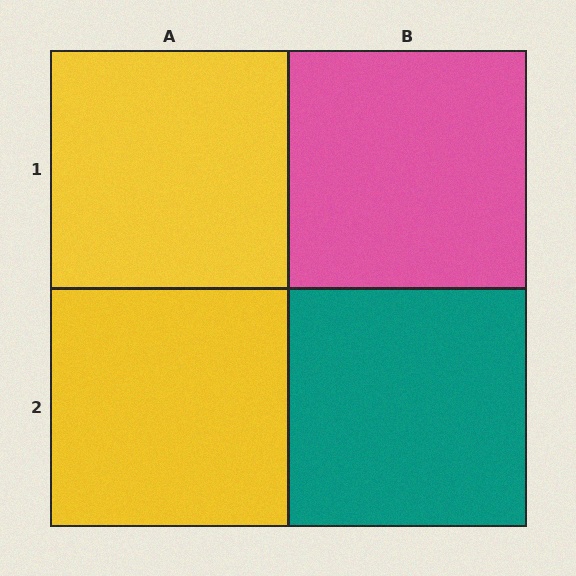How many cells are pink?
1 cell is pink.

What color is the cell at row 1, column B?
Pink.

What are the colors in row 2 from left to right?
Yellow, teal.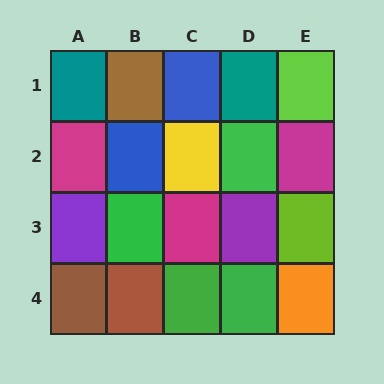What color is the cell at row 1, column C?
Blue.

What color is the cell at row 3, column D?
Purple.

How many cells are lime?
2 cells are lime.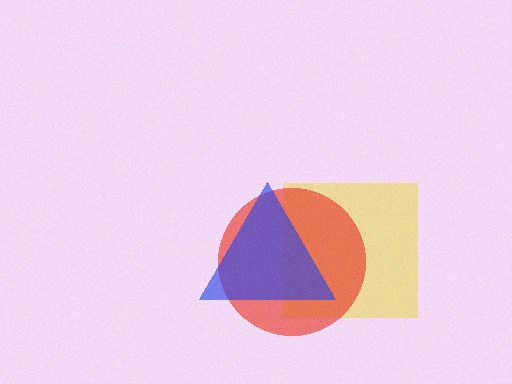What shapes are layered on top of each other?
The layered shapes are: a yellow square, a red circle, a blue triangle.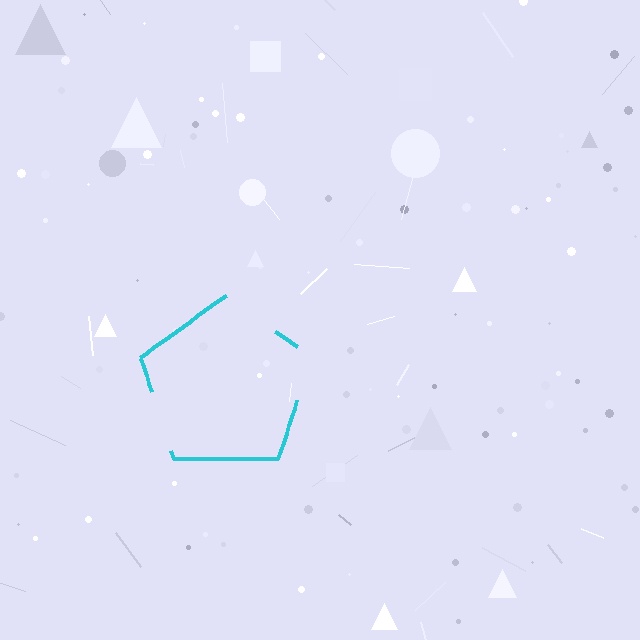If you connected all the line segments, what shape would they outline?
They would outline a pentagon.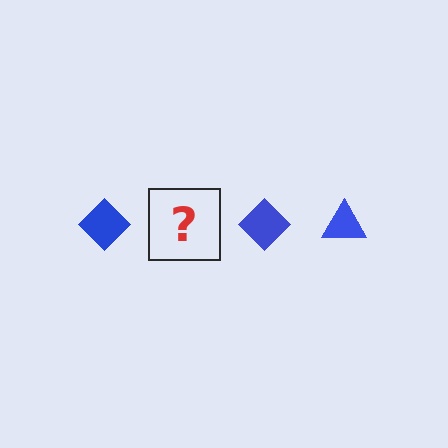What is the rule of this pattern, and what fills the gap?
The rule is that the pattern cycles through diamond, triangle shapes in blue. The gap should be filled with a blue triangle.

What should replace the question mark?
The question mark should be replaced with a blue triangle.